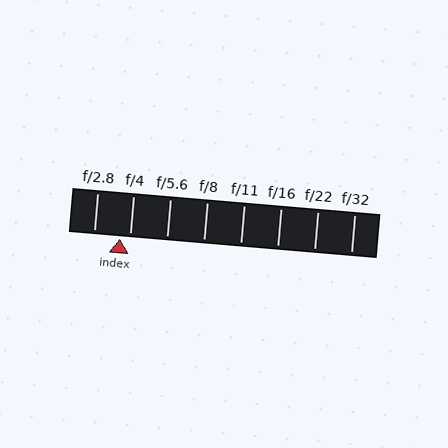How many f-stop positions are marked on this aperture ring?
There are 8 f-stop positions marked.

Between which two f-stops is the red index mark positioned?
The index mark is between f/2.8 and f/4.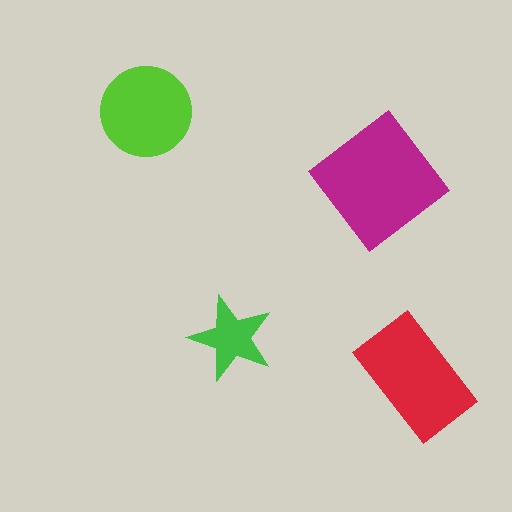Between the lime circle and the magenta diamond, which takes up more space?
The magenta diamond.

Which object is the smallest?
The green star.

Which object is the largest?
The magenta diamond.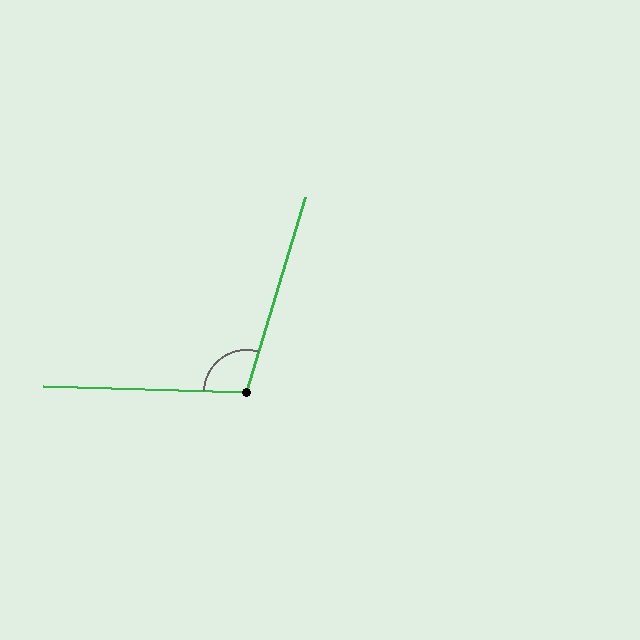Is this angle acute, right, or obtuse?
It is obtuse.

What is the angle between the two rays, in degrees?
Approximately 105 degrees.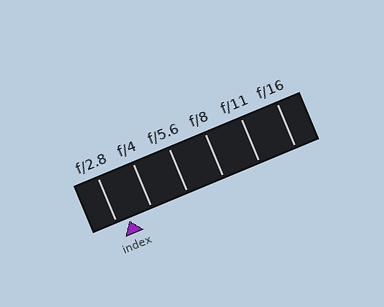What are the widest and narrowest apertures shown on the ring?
The widest aperture shown is f/2.8 and the narrowest is f/16.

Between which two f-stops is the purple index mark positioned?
The index mark is between f/2.8 and f/4.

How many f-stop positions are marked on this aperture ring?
There are 6 f-stop positions marked.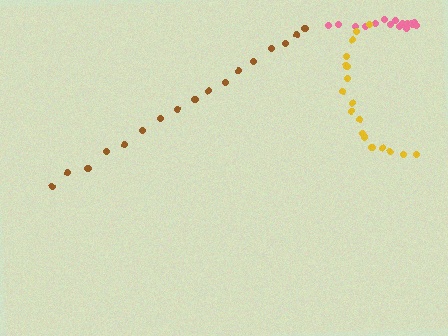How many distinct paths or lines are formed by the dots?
There are 3 distinct paths.